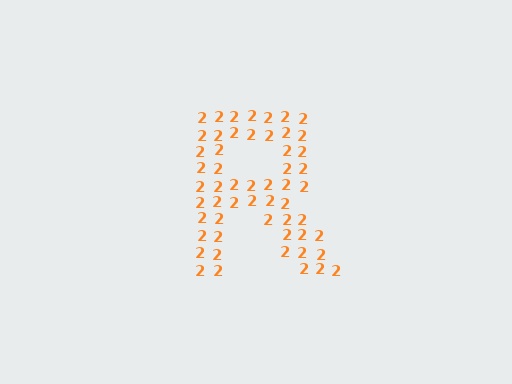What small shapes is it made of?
It is made of small digit 2's.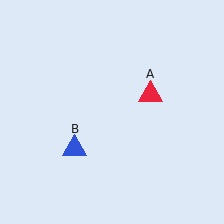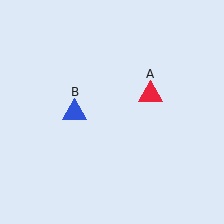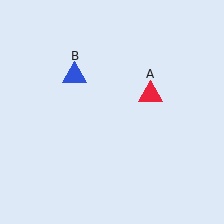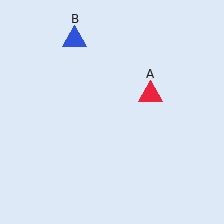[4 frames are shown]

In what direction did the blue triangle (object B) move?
The blue triangle (object B) moved up.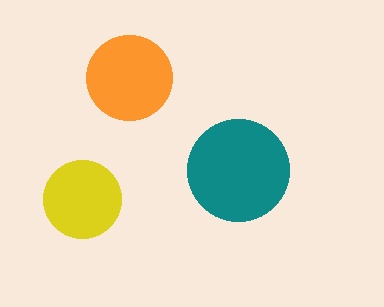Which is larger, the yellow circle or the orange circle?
The orange one.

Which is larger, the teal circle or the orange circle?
The teal one.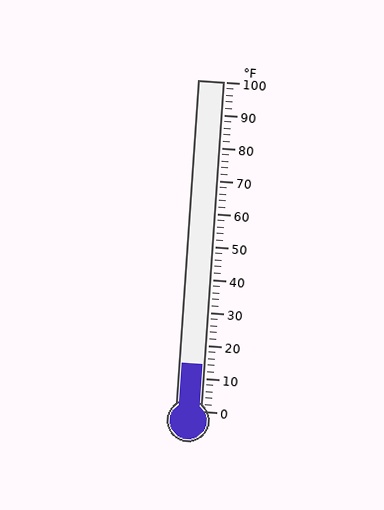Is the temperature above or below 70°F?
The temperature is below 70°F.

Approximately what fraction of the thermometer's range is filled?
The thermometer is filled to approximately 15% of its range.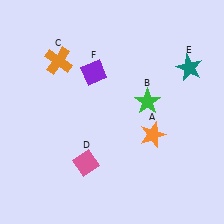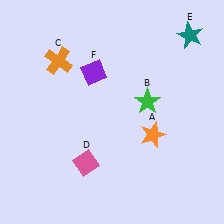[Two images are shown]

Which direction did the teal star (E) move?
The teal star (E) moved up.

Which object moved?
The teal star (E) moved up.